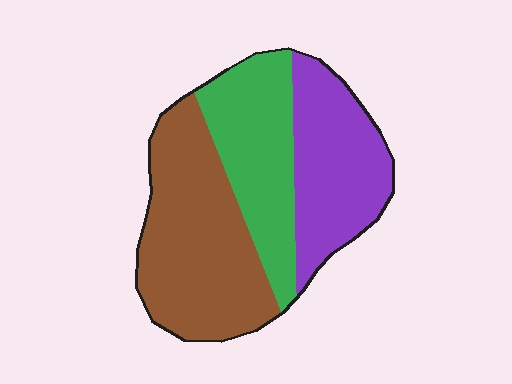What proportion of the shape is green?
Green covers 29% of the shape.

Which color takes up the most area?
Brown, at roughly 40%.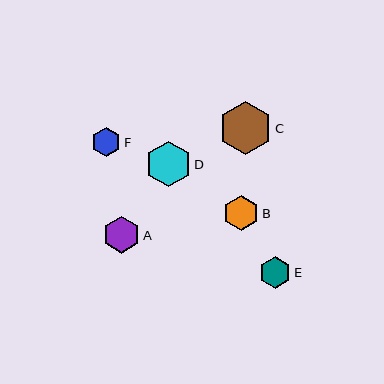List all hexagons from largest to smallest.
From largest to smallest: C, D, A, B, E, F.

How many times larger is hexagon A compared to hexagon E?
Hexagon A is approximately 1.2 times the size of hexagon E.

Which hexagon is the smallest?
Hexagon F is the smallest with a size of approximately 29 pixels.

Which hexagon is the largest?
Hexagon C is the largest with a size of approximately 53 pixels.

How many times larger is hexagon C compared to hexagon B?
Hexagon C is approximately 1.5 times the size of hexagon B.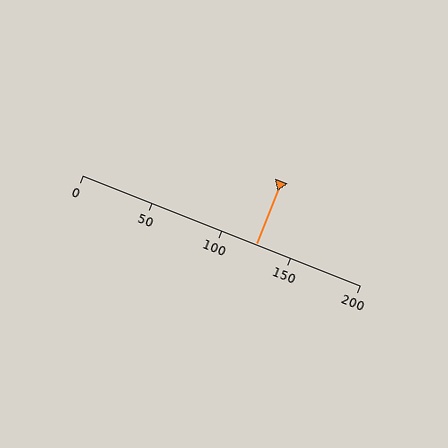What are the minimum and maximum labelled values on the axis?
The axis runs from 0 to 200.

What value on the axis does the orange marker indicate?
The marker indicates approximately 125.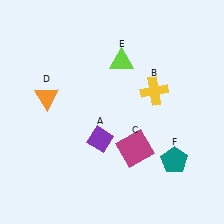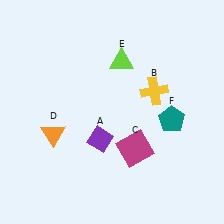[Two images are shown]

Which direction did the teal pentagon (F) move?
The teal pentagon (F) moved up.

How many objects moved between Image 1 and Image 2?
2 objects moved between the two images.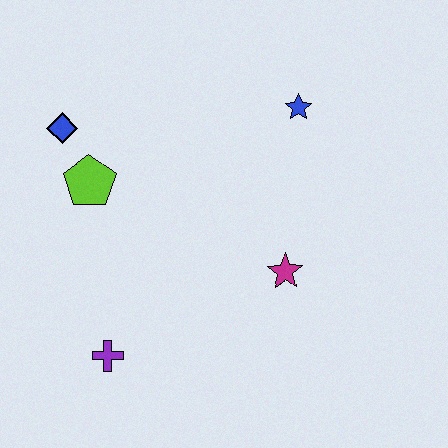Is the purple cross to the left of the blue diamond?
No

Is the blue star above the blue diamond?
Yes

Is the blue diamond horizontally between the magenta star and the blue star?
No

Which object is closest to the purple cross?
The lime pentagon is closest to the purple cross.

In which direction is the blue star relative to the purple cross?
The blue star is above the purple cross.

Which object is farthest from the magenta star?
The blue diamond is farthest from the magenta star.